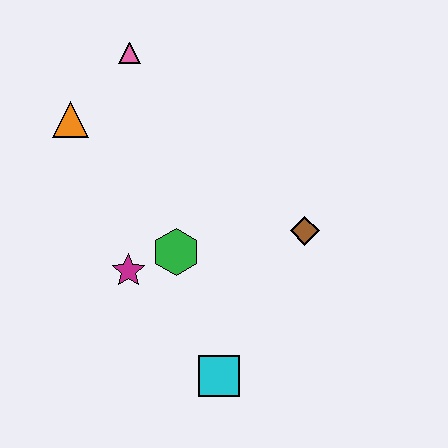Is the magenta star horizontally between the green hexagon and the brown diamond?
No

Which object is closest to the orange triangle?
The pink triangle is closest to the orange triangle.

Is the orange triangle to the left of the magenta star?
Yes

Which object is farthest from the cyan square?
The pink triangle is farthest from the cyan square.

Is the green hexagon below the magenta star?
No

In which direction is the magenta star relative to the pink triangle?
The magenta star is below the pink triangle.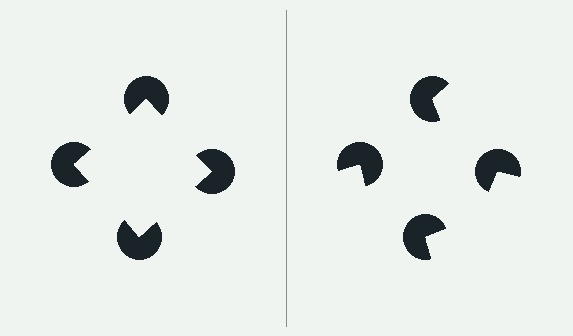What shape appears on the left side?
An illusory square.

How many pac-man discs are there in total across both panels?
8 — 4 on each side.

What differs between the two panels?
The pac-man discs are positioned identically on both sides; only the wedge orientations differ. On the left they align to a square; on the right they are misaligned.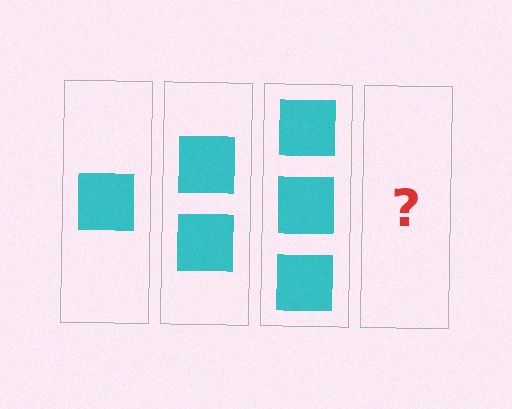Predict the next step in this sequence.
The next step is 4 squares.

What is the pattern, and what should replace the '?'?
The pattern is that each step adds one more square. The '?' should be 4 squares.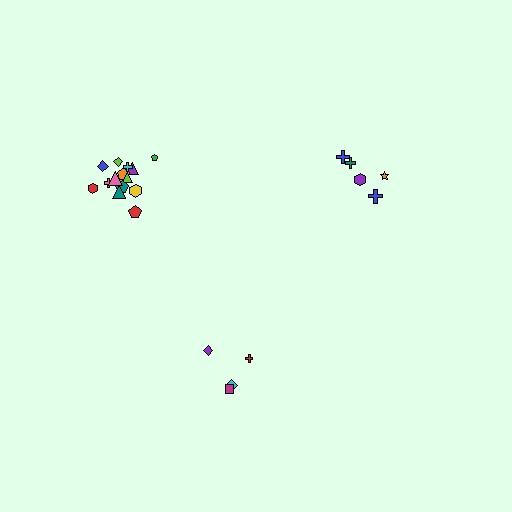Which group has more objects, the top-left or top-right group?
The top-left group.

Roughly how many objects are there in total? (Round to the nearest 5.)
Roughly 25 objects in total.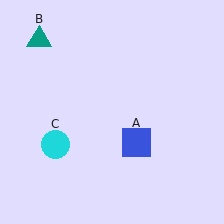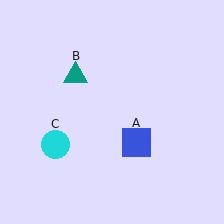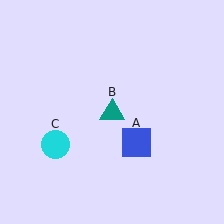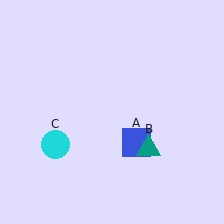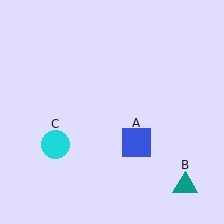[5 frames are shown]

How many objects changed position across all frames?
1 object changed position: teal triangle (object B).